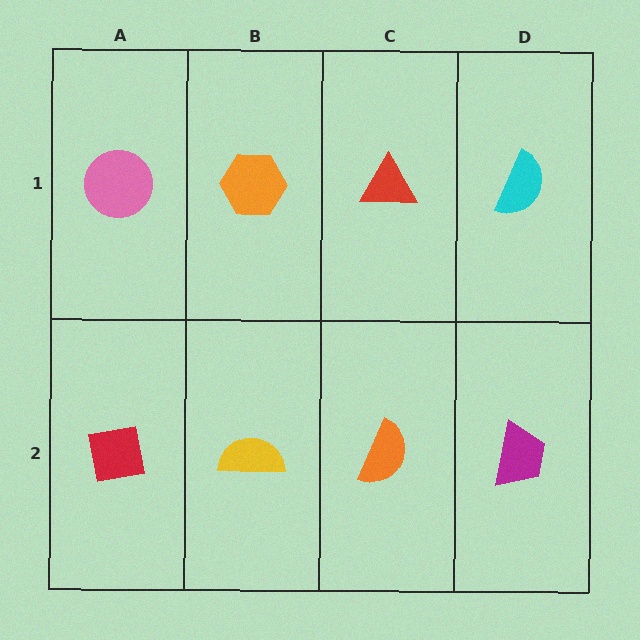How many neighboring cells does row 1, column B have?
3.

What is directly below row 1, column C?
An orange semicircle.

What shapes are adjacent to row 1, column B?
A yellow semicircle (row 2, column B), a pink circle (row 1, column A), a red triangle (row 1, column C).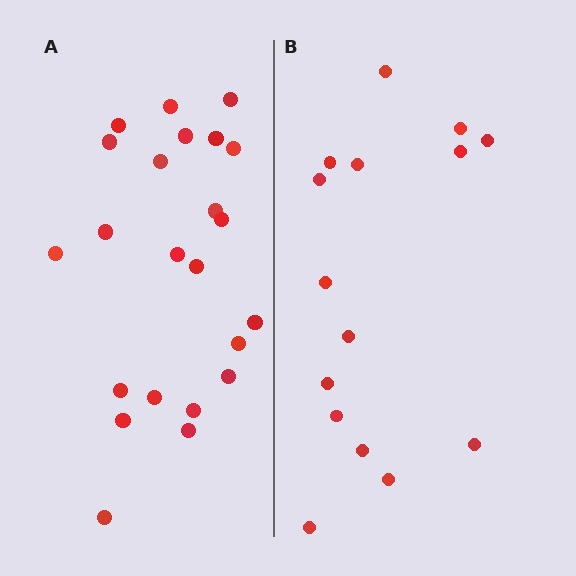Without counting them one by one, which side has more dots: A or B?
Region A (the left region) has more dots.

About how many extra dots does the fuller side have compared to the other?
Region A has roughly 8 or so more dots than region B.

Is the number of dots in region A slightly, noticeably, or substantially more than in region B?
Region A has substantially more. The ratio is roughly 1.5 to 1.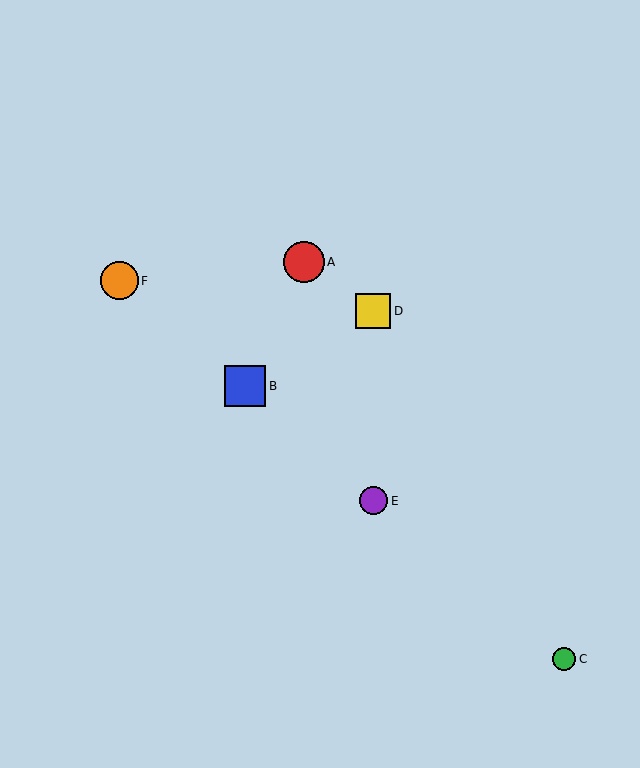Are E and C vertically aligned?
No, E is at x≈373 and C is at x≈564.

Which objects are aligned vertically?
Objects D, E are aligned vertically.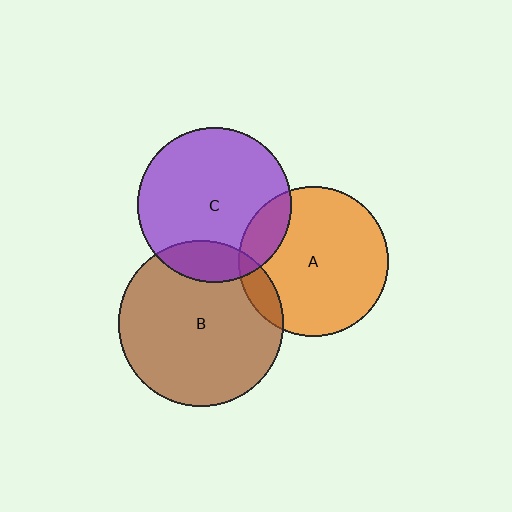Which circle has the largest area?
Circle B (brown).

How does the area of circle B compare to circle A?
Approximately 1.2 times.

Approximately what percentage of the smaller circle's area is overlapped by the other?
Approximately 15%.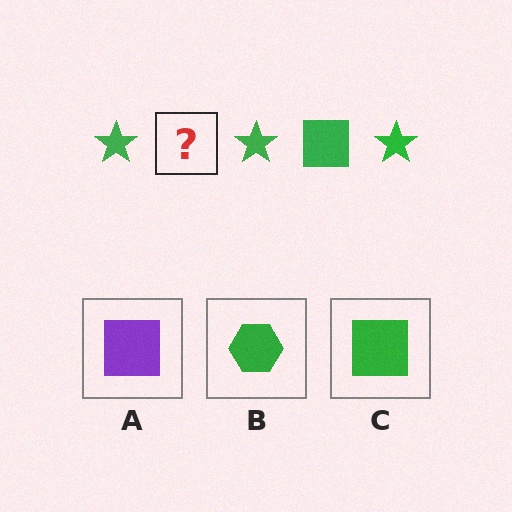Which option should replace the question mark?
Option C.